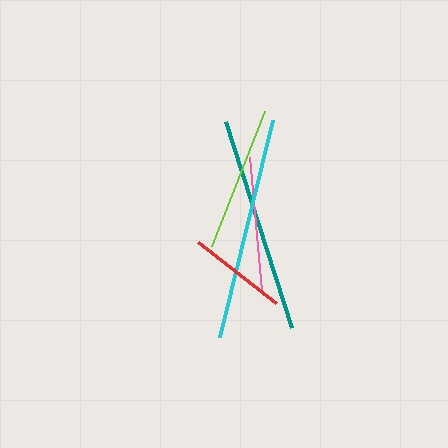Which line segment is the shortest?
The red line is the shortest at approximately 100 pixels.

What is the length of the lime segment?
The lime segment is approximately 145 pixels long.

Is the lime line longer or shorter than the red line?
The lime line is longer than the red line.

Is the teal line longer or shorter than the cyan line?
The cyan line is longer than the teal line.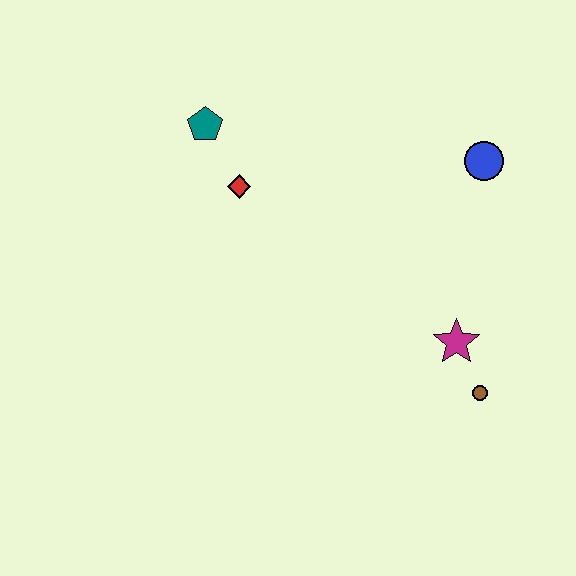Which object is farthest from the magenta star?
The teal pentagon is farthest from the magenta star.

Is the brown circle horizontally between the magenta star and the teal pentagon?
No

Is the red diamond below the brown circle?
No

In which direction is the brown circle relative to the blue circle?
The brown circle is below the blue circle.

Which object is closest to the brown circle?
The magenta star is closest to the brown circle.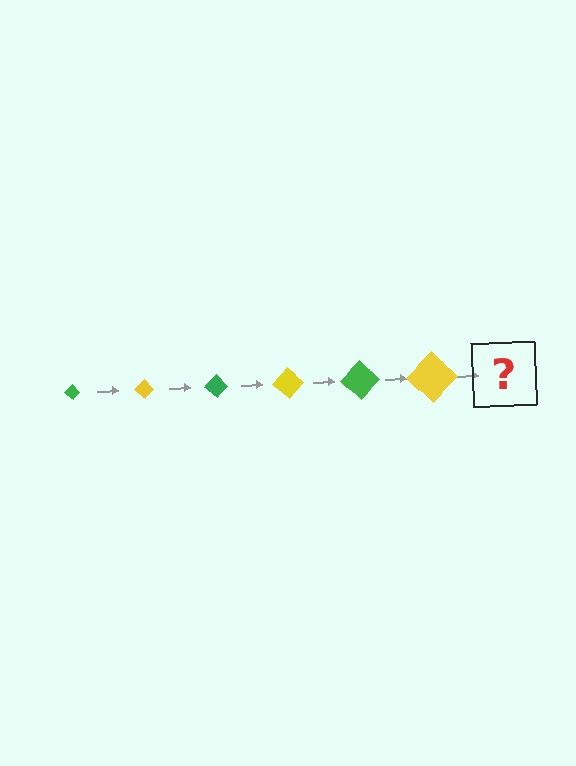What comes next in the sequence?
The next element should be a green diamond, larger than the previous one.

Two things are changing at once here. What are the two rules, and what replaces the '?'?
The two rules are that the diamond grows larger each step and the color cycles through green and yellow. The '?' should be a green diamond, larger than the previous one.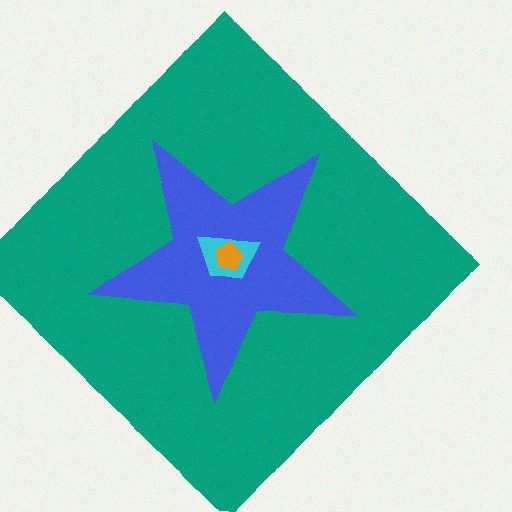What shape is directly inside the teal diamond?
The blue star.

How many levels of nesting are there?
4.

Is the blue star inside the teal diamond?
Yes.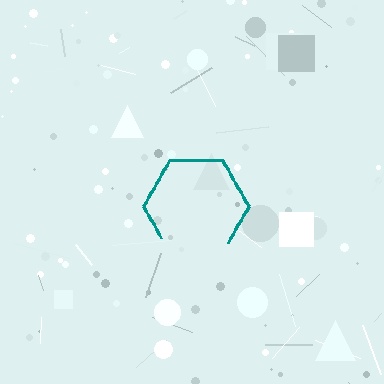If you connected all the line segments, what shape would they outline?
They would outline a hexagon.